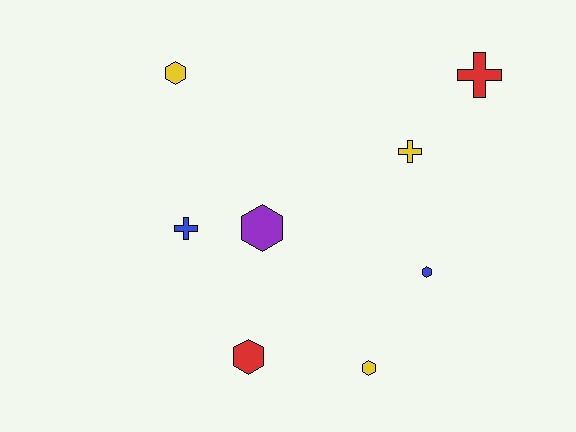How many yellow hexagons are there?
There are 2 yellow hexagons.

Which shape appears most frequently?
Hexagon, with 5 objects.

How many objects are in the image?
There are 8 objects.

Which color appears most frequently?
Yellow, with 3 objects.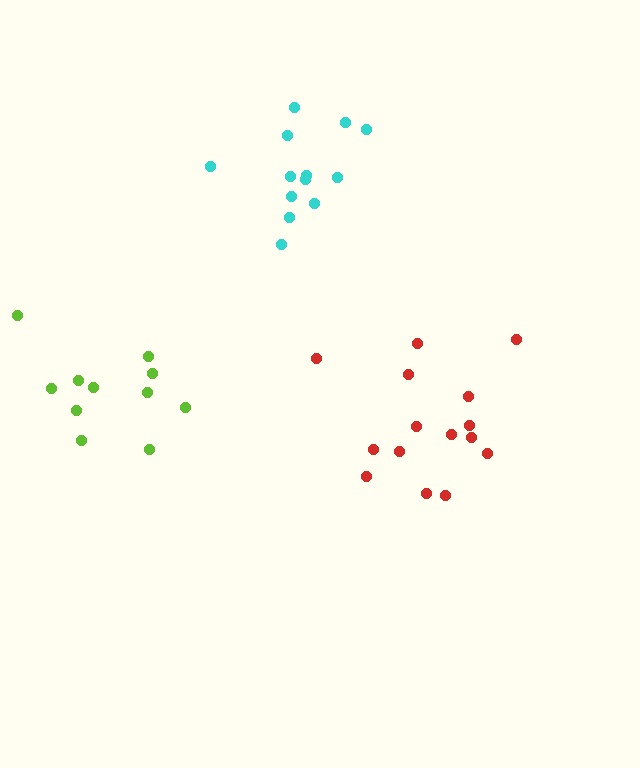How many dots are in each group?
Group 1: 15 dots, Group 2: 13 dots, Group 3: 11 dots (39 total).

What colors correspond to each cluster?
The clusters are colored: red, cyan, lime.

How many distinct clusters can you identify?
There are 3 distinct clusters.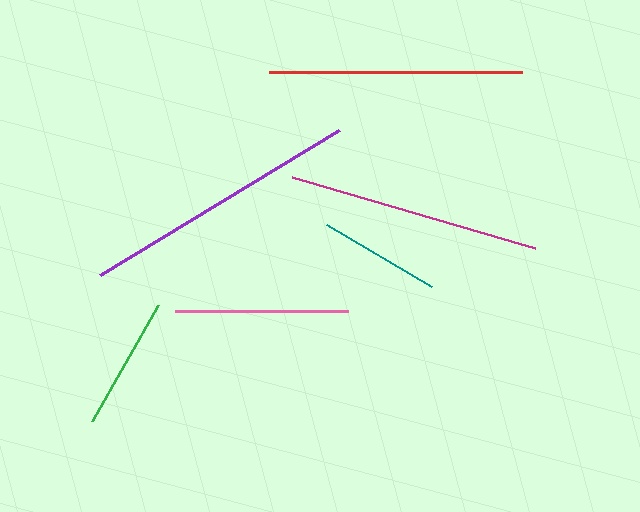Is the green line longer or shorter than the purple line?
The purple line is longer than the green line.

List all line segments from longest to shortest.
From longest to shortest: purple, magenta, red, pink, green, teal.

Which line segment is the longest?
The purple line is the longest at approximately 280 pixels.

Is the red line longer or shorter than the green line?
The red line is longer than the green line.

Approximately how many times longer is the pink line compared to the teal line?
The pink line is approximately 1.4 times the length of the teal line.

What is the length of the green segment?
The green segment is approximately 133 pixels long.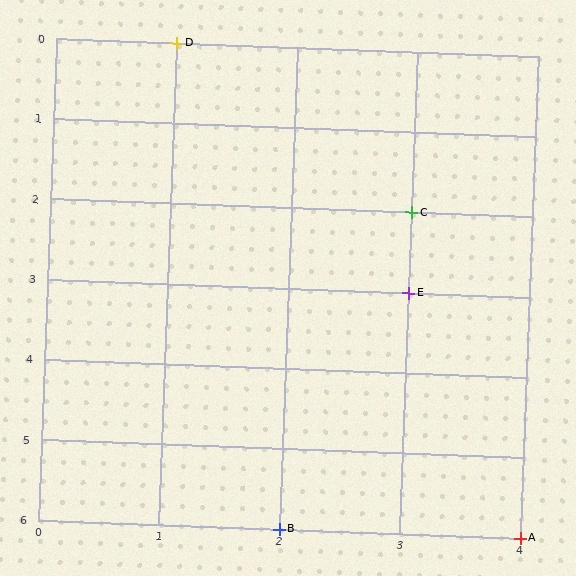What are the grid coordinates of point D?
Point D is at grid coordinates (1, 0).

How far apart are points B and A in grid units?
Points B and A are 2 columns apart.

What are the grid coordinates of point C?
Point C is at grid coordinates (3, 2).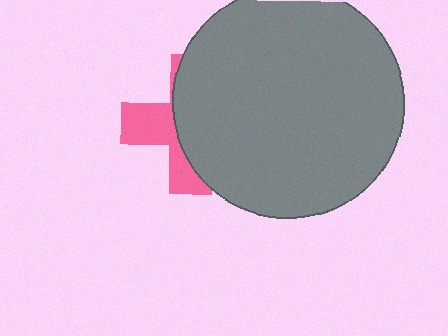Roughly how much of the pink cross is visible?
A small part of it is visible (roughly 38%).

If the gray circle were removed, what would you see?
You would see the complete pink cross.